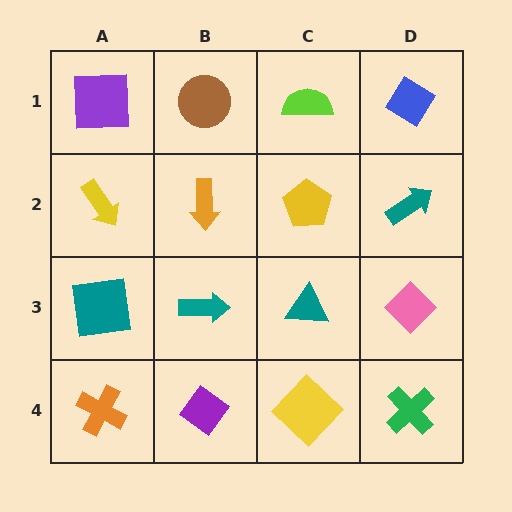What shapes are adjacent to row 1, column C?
A yellow pentagon (row 2, column C), a brown circle (row 1, column B), a blue diamond (row 1, column D).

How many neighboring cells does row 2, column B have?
4.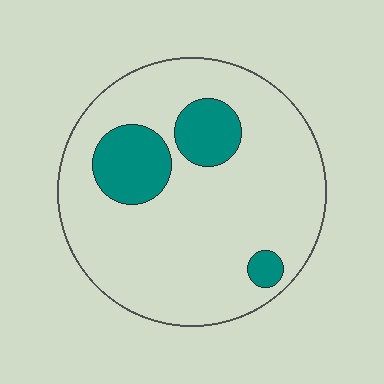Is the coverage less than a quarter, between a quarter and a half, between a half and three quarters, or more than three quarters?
Less than a quarter.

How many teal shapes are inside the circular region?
3.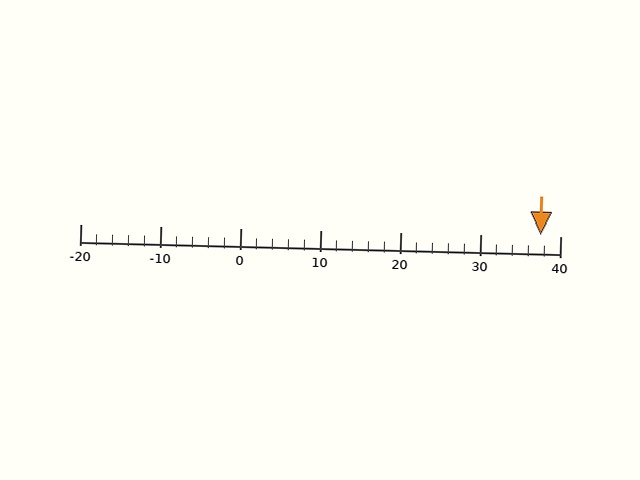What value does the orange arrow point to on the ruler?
The orange arrow points to approximately 38.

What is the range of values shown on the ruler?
The ruler shows values from -20 to 40.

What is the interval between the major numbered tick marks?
The major tick marks are spaced 10 units apart.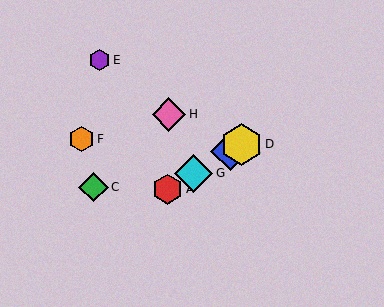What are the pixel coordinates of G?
Object G is at (193, 173).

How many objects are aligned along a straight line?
4 objects (A, B, D, G) are aligned along a straight line.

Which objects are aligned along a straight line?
Objects A, B, D, G are aligned along a straight line.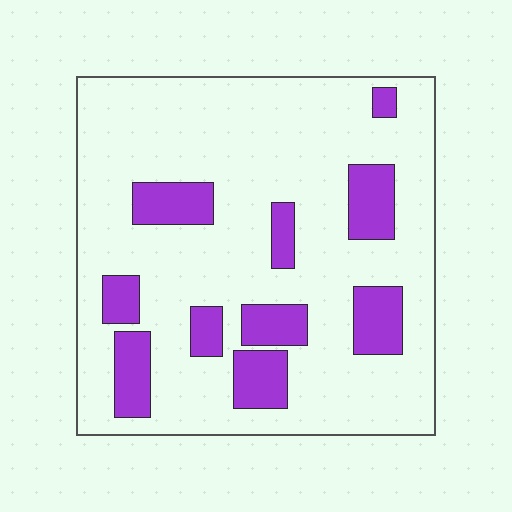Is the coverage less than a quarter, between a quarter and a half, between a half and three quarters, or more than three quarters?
Less than a quarter.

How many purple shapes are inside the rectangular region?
10.